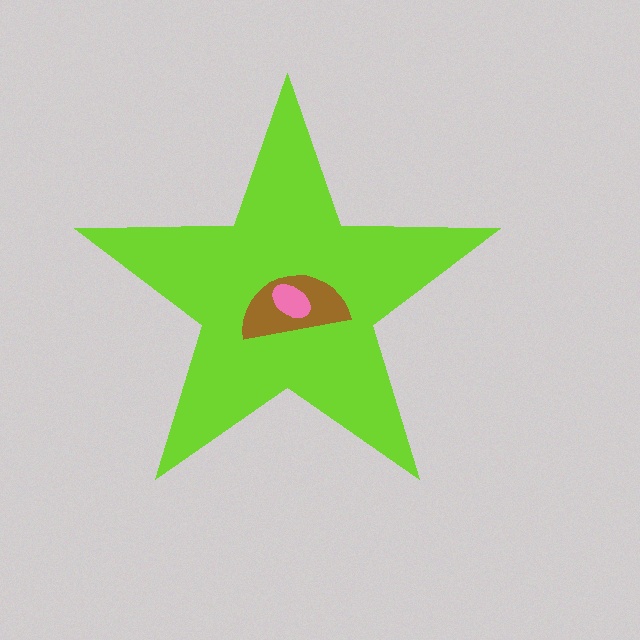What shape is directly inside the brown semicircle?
The pink ellipse.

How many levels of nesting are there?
3.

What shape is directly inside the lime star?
The brown semicircle.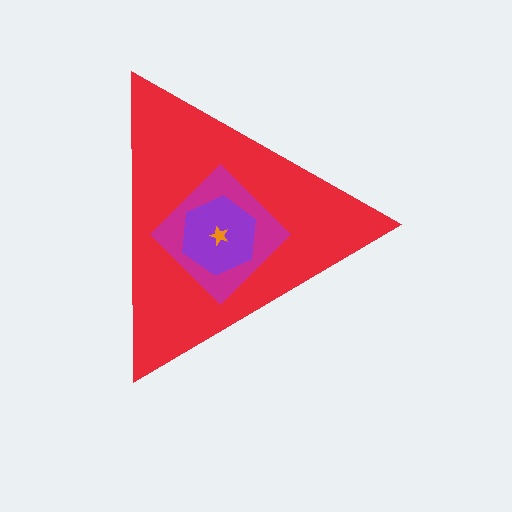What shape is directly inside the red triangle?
The magenta diamond.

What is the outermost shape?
The red triangle.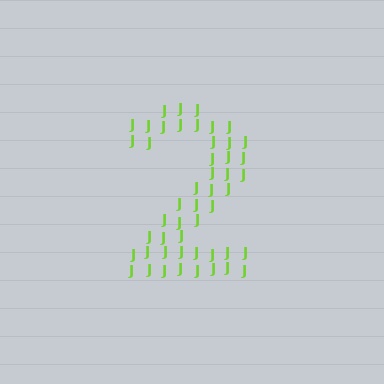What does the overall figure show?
The overall figure shows the digit 2.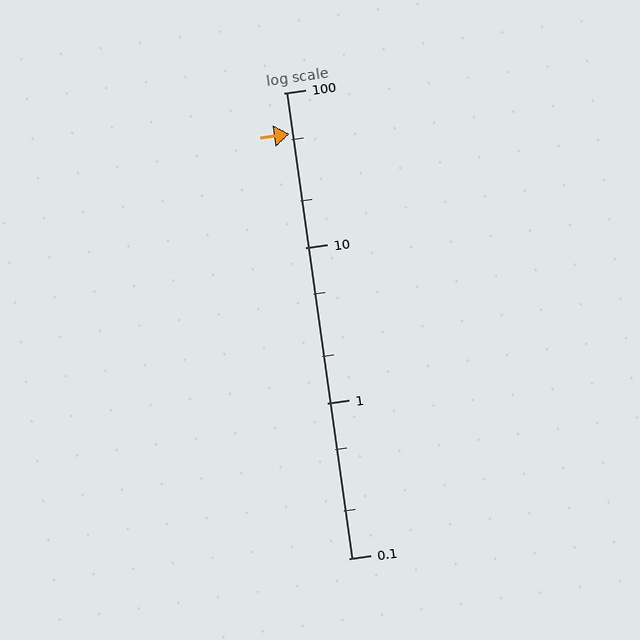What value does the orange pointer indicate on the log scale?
The pointer indicates approximately 54.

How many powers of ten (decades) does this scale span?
The scale spans 3 decades, from 0.1 to 100.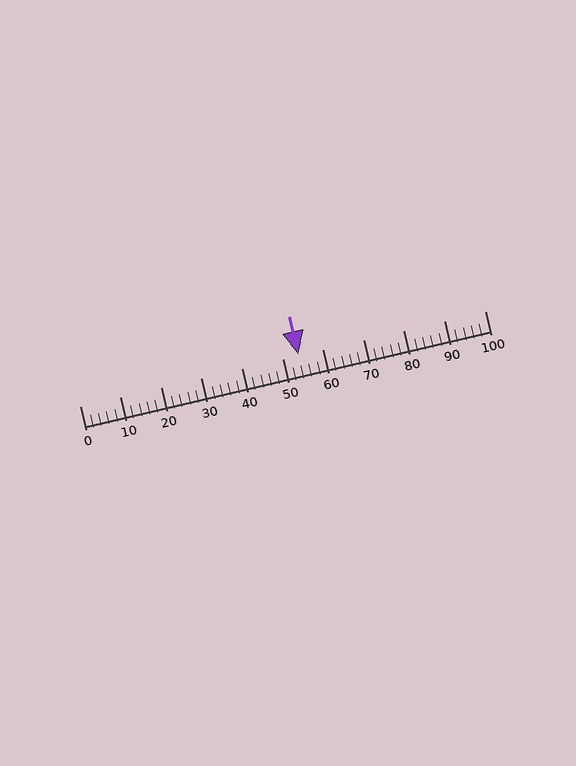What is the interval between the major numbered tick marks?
The major tick marks are spaced 10 units apart.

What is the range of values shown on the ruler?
The ruler shows values from 0 to 100.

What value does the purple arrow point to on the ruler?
The purple arrow points to approximately 54.